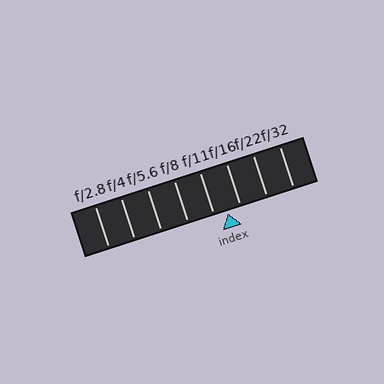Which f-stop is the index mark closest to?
The index mark is closest to f/16.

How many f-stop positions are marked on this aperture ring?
There are 8 f-stop positions marked.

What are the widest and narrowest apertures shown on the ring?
The widest aperture shown is f/2.8 and the narrowest is f/32.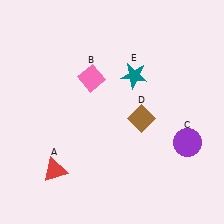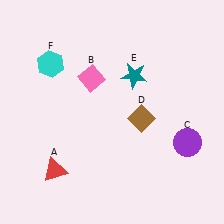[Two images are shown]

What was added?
A cyan hexagon (F) was added in Image 2.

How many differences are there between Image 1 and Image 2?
There is 1 difference between the two images.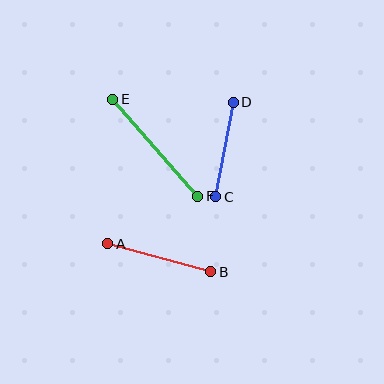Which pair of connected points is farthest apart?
Points E and F are farthest apart.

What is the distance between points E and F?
The distance is approximately 129 pixels.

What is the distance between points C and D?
The distance is approximately 96 pixels.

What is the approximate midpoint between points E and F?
The midpoint is at approximately (155, 148) pixels.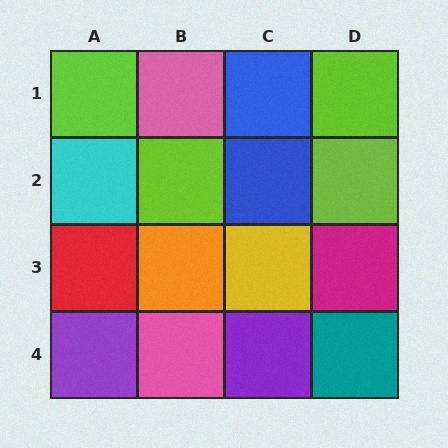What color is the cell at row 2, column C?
Blue.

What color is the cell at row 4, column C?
Purple.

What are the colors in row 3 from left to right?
Red, orange, yellow, magenta.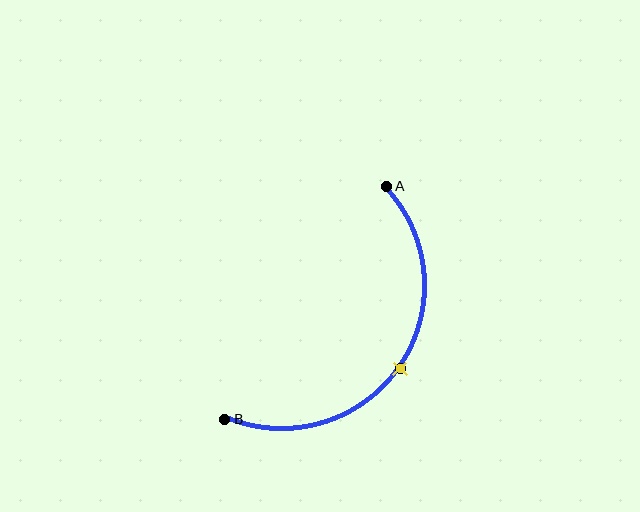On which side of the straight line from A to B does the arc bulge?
The arc bulges below and to the right of the straight line connecting A and B.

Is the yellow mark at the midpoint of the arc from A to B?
Yes. The yellow mark lies on the arc at equal arc-length from both A and B — it is the arc midpoint.